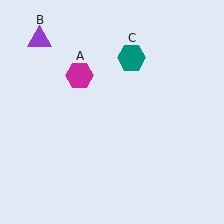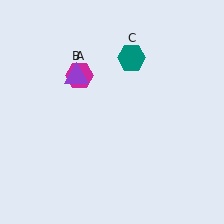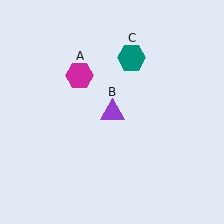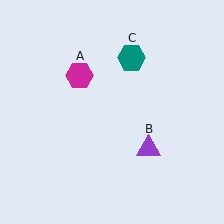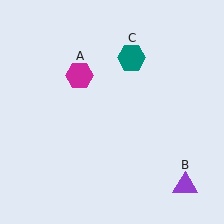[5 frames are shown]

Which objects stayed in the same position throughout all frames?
Magenta hexagon (object A) and teal hexagon (object C) remained stationary.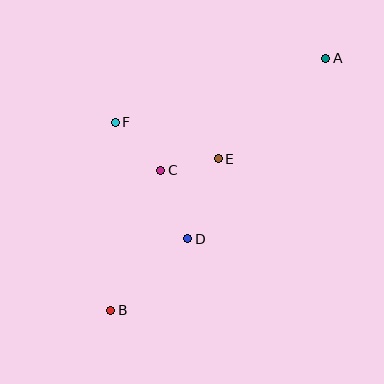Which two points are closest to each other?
Points C and E are closest to each other.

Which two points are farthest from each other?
Points A and B are farthest from each other.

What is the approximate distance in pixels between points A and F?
The distance between A and F is approximately 220 pixels.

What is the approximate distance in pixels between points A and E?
The distance between A and E is approximately 148 pixels.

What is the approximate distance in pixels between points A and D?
The distance between A and D is approximately 227 pixels.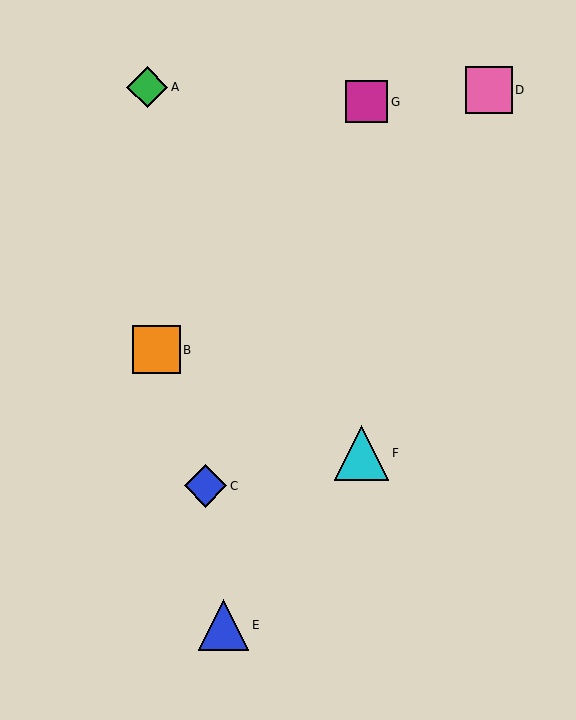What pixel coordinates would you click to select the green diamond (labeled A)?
Click at (147, 87) to select the green diamond A.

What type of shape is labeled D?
Shape D is a pink square.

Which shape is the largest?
The cyan triangle (labeled F) is the largest.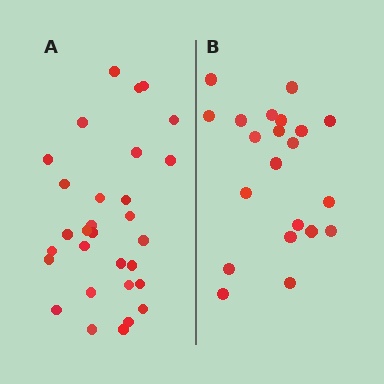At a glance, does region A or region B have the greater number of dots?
Region A (the left region) has more dots.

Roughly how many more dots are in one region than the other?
Region A has roughly 8 or so more dots than region B.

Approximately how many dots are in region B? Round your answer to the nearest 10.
About 20 dots. (The exact count is 21, which rounds to 20.)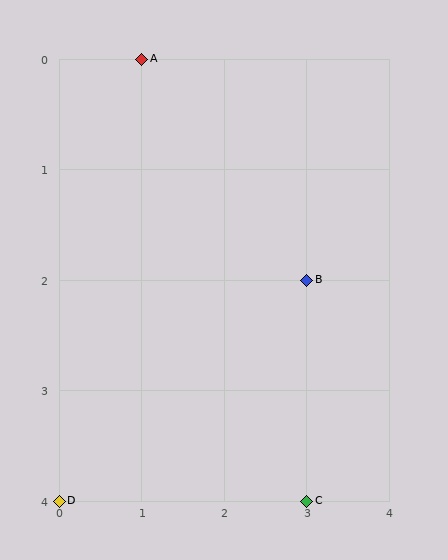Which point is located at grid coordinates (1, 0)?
Point A is at (1, 0).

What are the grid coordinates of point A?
Point A is at grid coordinates (1, 0).